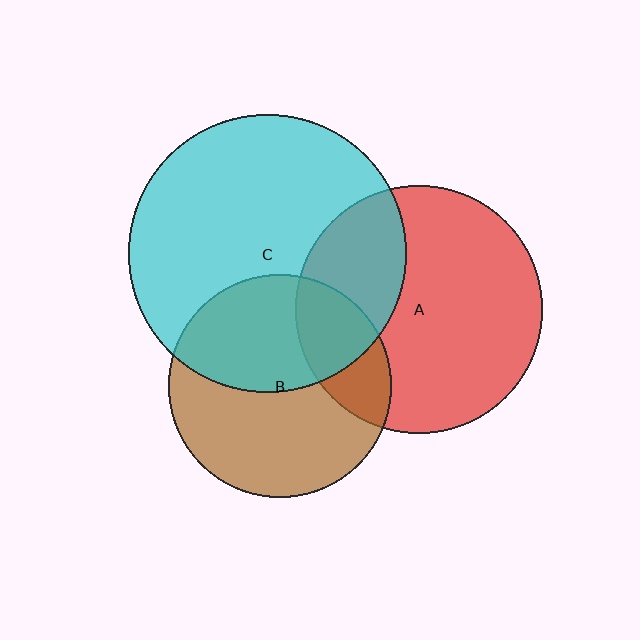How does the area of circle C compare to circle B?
Approximately 1.6 times.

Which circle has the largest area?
Circle C (cyan).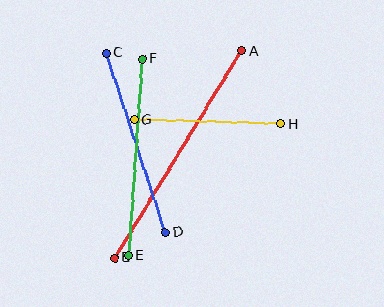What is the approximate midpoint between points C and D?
The midpoint is at approximately (135, 143) pixels.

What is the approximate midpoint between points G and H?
The midpoint is at approximately (207, 122) pixels.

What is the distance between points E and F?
The distance is approximately 197 pixels.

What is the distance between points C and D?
The distance is approximately 189 pixels.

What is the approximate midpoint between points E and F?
The midpoint is at approximately (135, 157) pixels.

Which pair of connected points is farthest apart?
Points A and B are farthest apart.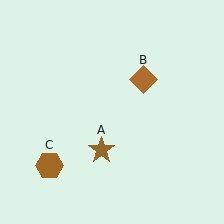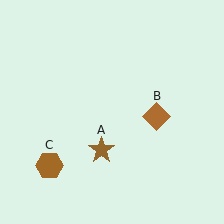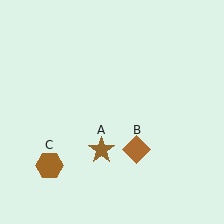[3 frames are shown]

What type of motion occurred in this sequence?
The brown diamond (object B) rotated clockwise around the center of the scene.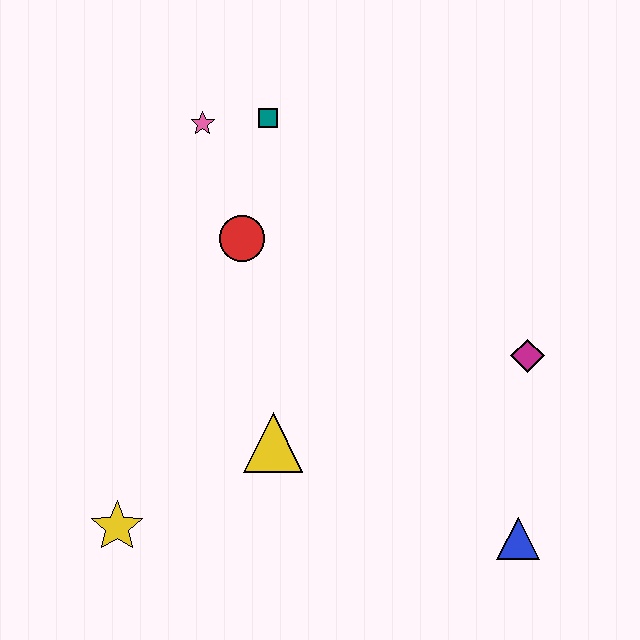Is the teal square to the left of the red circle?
No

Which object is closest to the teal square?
The pink star is closest to the teal square.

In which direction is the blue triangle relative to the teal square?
The blue triangle is below the teal square.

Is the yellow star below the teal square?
Yes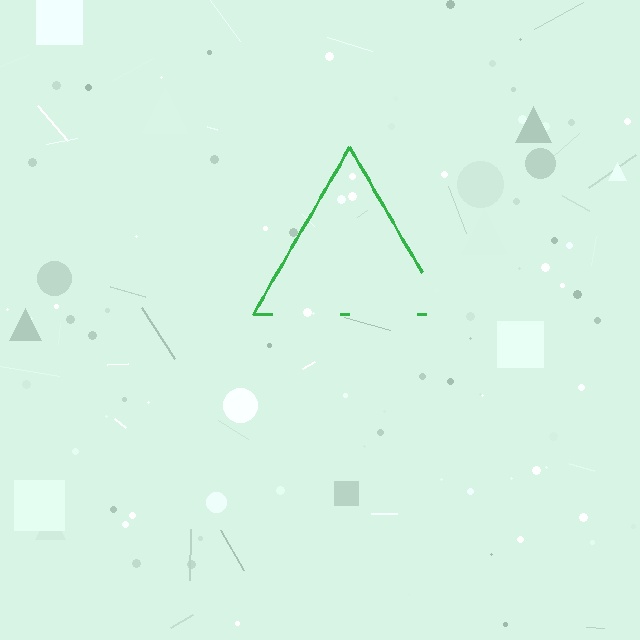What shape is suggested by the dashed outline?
The dashed outline suggests a triangle.